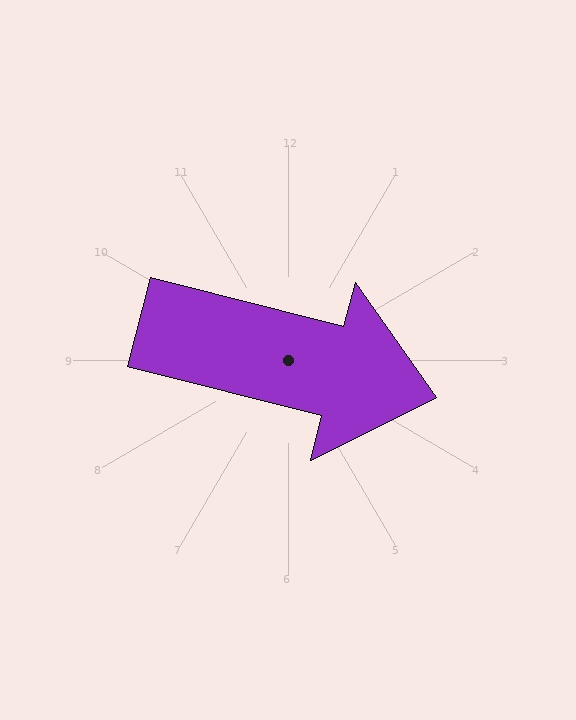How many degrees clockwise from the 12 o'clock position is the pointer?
Approximately 104 degrees.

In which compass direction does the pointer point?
East.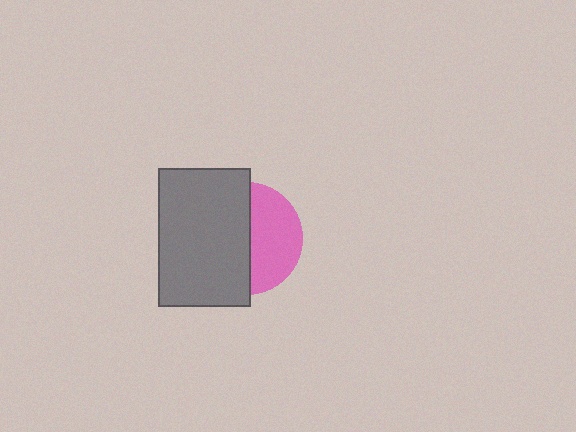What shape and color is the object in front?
The object in front is a gray rectangle.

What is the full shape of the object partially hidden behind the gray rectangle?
The partially hidden object is a pink circle.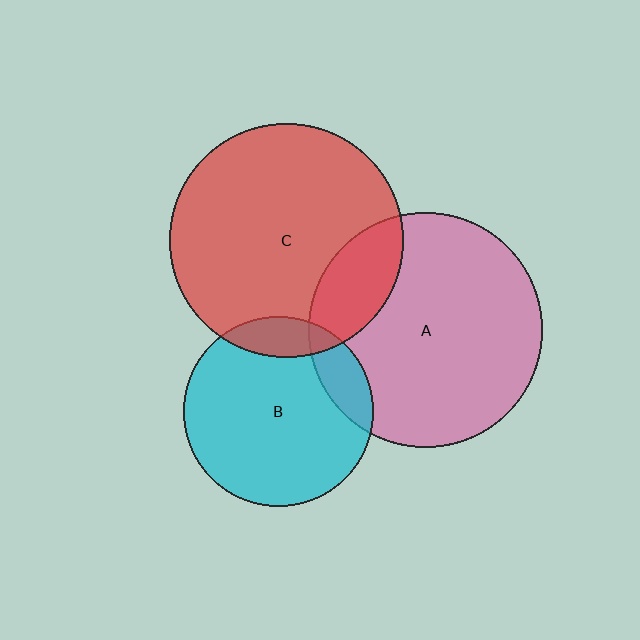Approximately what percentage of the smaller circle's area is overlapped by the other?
Approximately 20%.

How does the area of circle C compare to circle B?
Approximately 1.5 times.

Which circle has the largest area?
Circle C (red).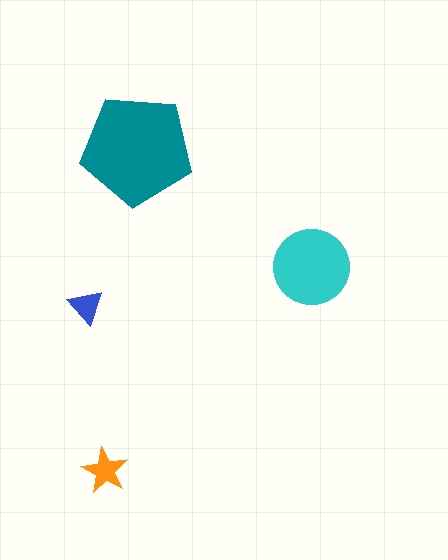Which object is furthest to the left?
The blue triangle is leftmost.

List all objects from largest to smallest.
The teal pentagon, the cyan circle, the orange star, the blue triangle.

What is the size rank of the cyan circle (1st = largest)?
2nd.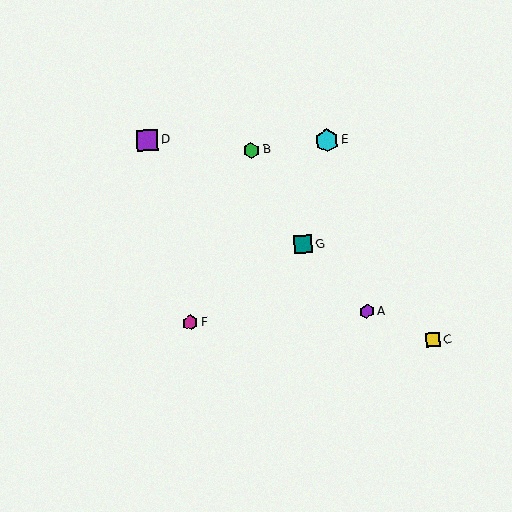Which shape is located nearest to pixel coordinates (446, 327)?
The yellow square (labeled C) at (433, 340) is nearest to that location.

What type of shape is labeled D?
Shape D is a purple square.